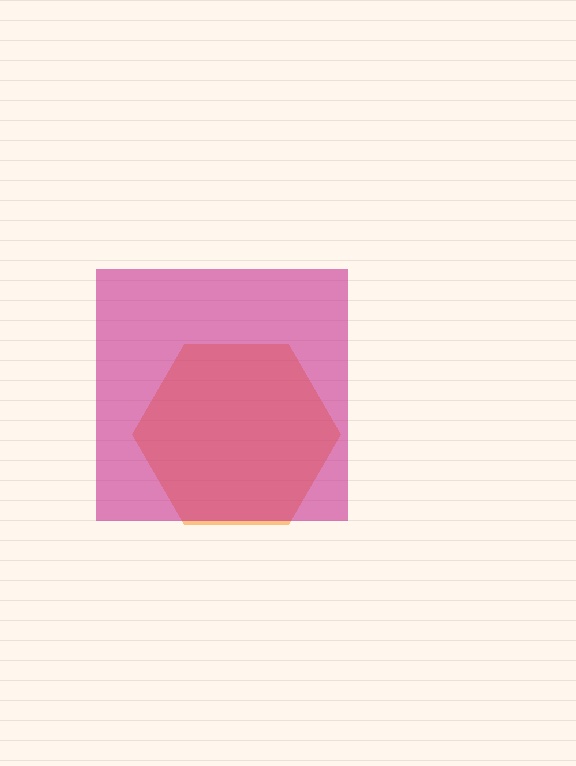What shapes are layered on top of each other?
The layered shapes are: an orange hexagon, a magenta square.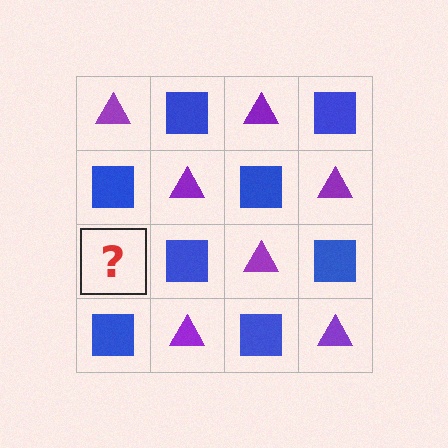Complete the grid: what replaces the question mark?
The question mark should be replaced with a purple triangle.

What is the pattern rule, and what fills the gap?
The rule is that it alternates purple triangle and blue square in a checkerboard pattern. The gap should be filled with a purple triangle.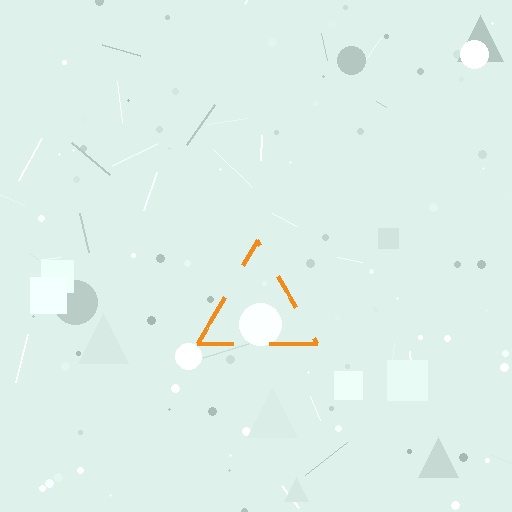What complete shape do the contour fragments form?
The contour fragments form a triangle.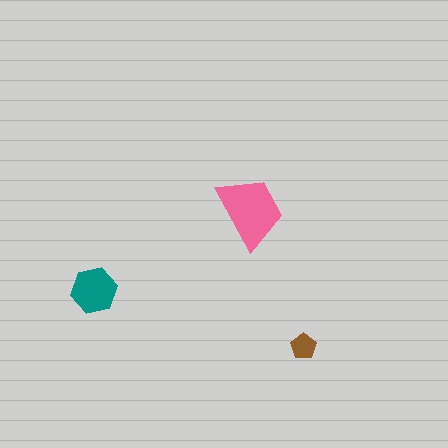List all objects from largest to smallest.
The pink trapezoid, the teal hexagon, the brown pentagon.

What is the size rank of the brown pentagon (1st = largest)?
3rd.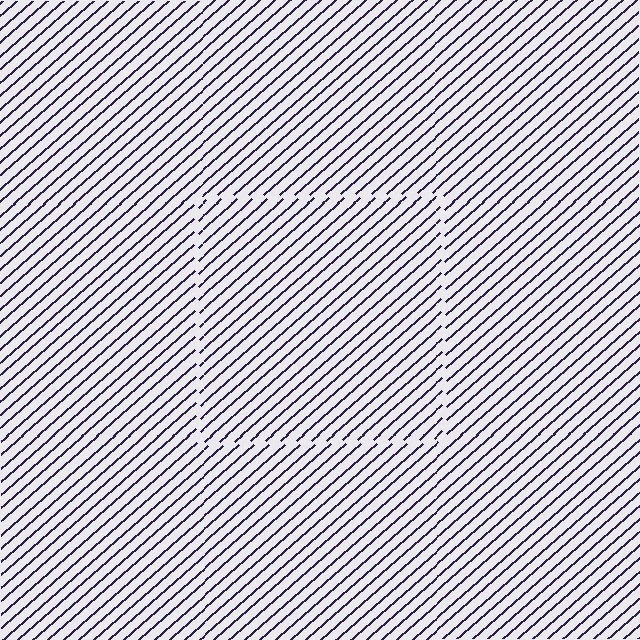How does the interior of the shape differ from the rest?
The interior of the shape contains the same grating, shifted by half a period — the contour is defined by the phase discontinuity where line-ends from the inner and outer gratings abut.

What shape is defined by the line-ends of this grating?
An illusory square. The interior of the shape contains the same grating, shifted by half a period — the contour is defined by the phase discontinuity where line-ends from the inner and outer gratings abut.